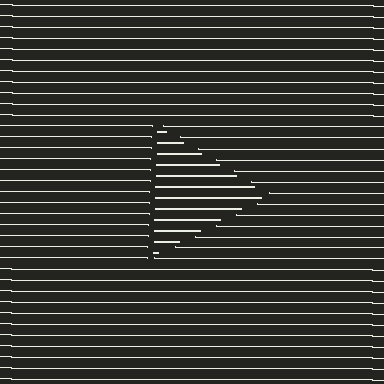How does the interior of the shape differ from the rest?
The interior of the shape contains the same grating, shifted by half a period — the contour is defined by the phase discontinuity where line-ends from the inner and outer gratings abut.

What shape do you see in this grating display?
An illusory triangle. The interior of the shape contains the same grating, shifted by half a period — the contour is defined by the phase discontinuity where line-ends from the inner and outer gratings abut.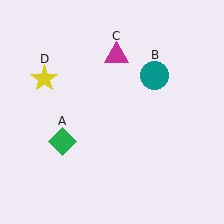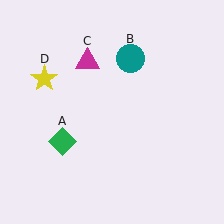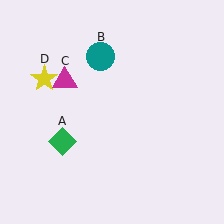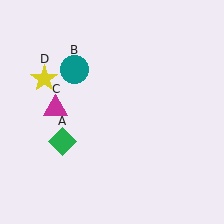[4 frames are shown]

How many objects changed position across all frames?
2 objects changed position: teal circle (object B), magenta triangle (object C).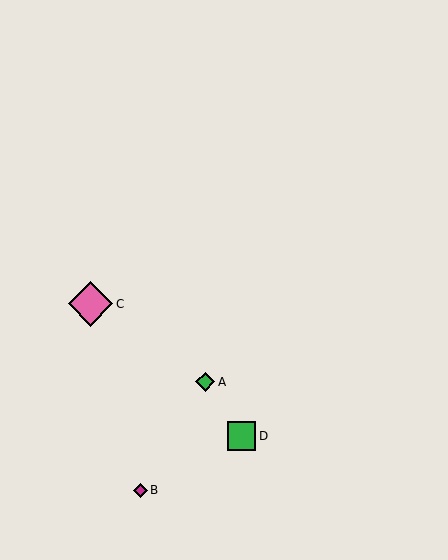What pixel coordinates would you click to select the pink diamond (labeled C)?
Click at (90, 304) to select the pink diamond C.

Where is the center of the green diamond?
The center of the green diamond is at (205, 382).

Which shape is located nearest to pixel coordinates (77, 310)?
The pink diamond (labeled C) at (90, 304) is nearest to that location.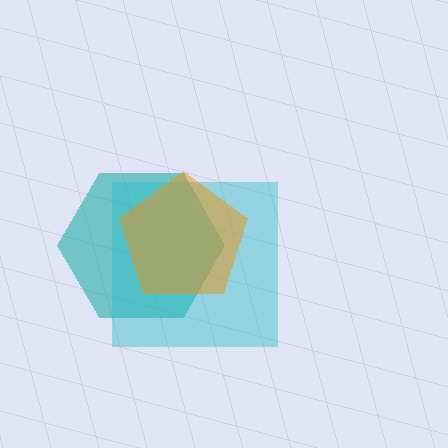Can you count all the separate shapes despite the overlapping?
Yes, there are 3 separate shapes.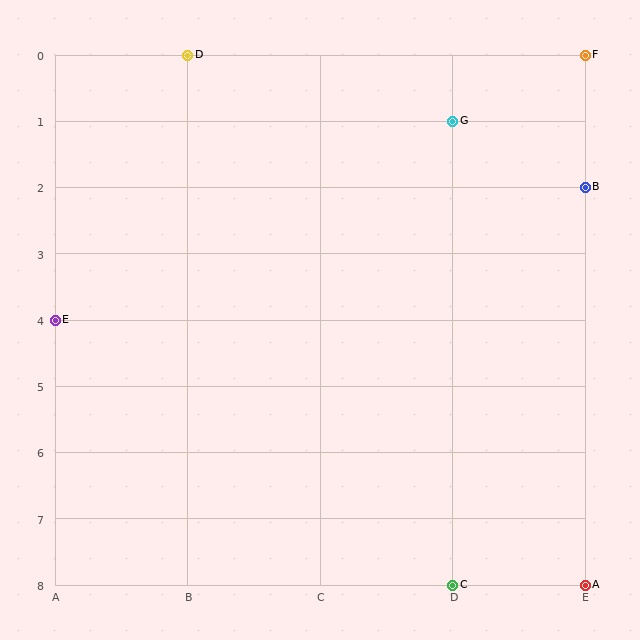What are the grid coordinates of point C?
Point C is at grid coordinates (D, 8).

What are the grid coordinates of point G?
Point G is at grid coordinates (D, 1).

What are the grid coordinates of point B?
Point B is at grid coordinates (E, 2).